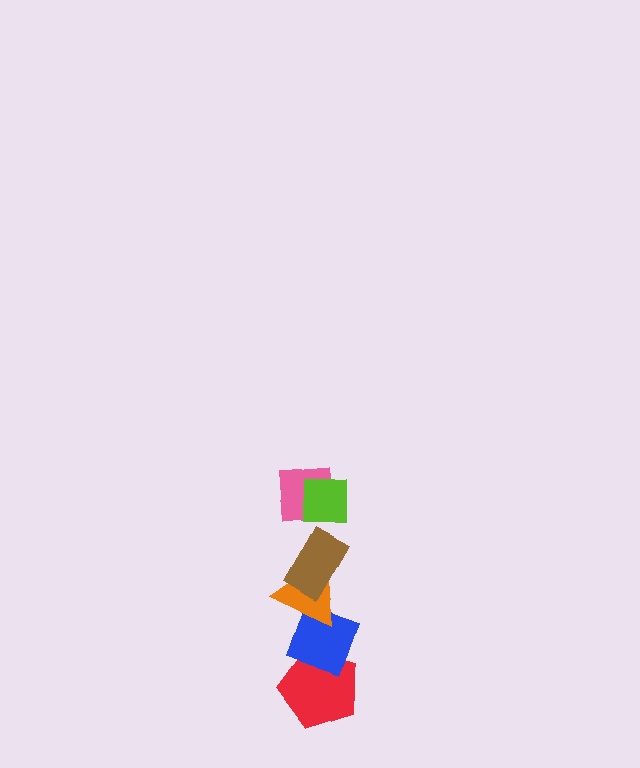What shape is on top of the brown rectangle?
The pink square is on top of the brown rectangle.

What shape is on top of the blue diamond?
The orange triangle is on top of the blue diamond.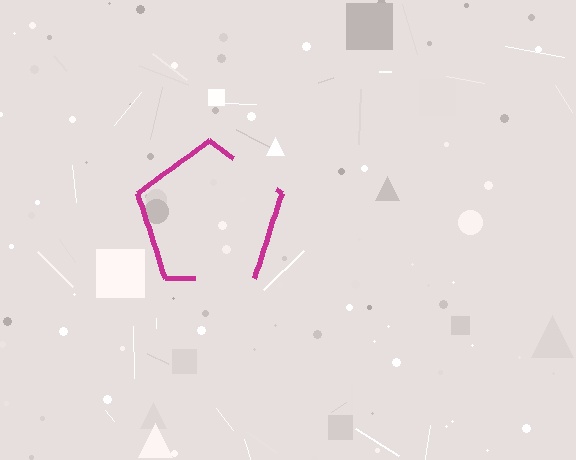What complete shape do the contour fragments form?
The contour fragments form a pentagon.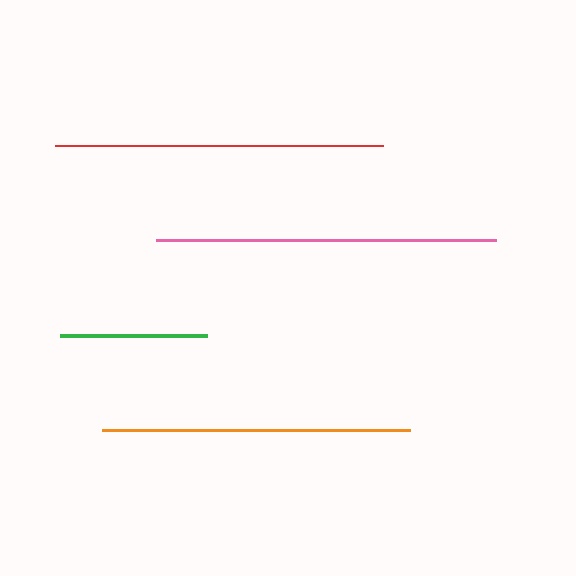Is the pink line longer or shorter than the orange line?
The pink line is longer than the orange line.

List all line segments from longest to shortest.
From longest to shortest: pink, red, orange, green.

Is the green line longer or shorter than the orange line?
The orange line is longer than the green line.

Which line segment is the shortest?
The green line is the shortest at approximately 147 pixels.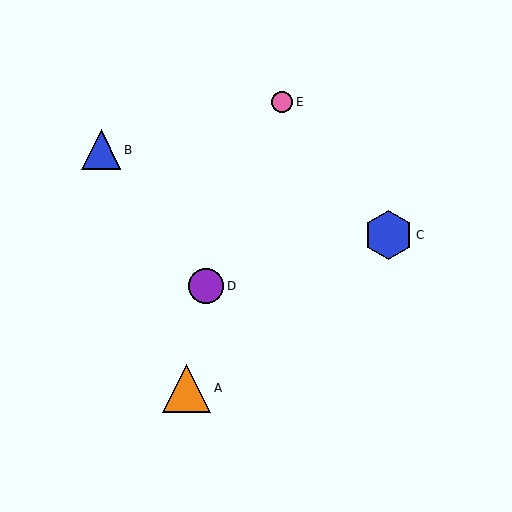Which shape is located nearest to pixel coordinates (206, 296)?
The purple circle (labeled D) at (206, 286) is nearest to that location.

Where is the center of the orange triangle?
The center of the orange triangle is at (187, 388).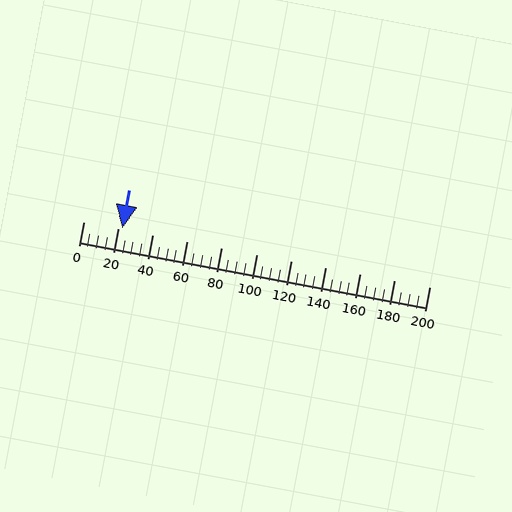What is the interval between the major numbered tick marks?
The major tick marks are spaced 20 units apart.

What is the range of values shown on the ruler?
The ruler shows values from 0 to 200.